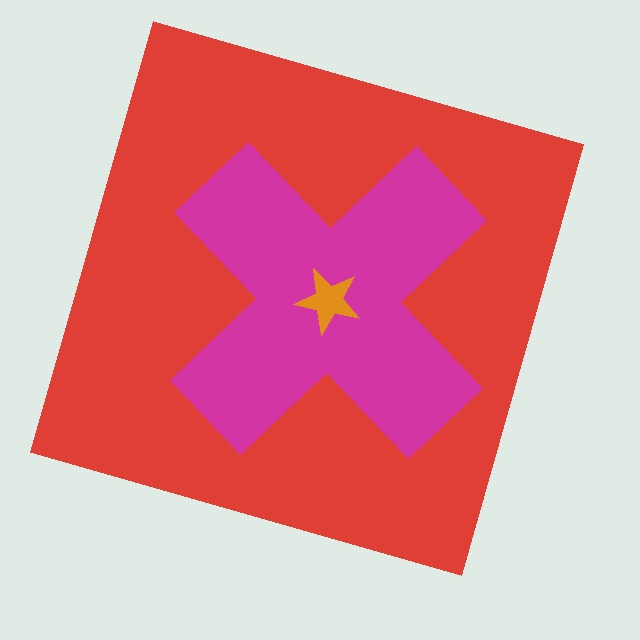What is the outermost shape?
The red square.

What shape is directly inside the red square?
The magenta cross.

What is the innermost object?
The orange star.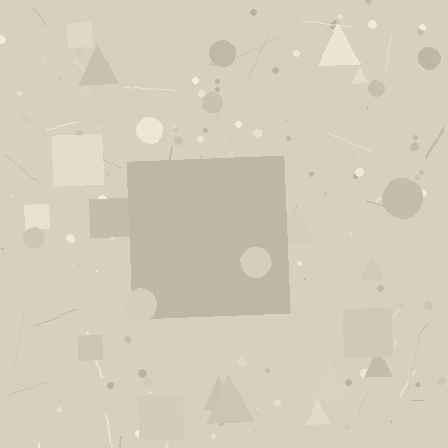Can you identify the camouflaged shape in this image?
The camouflaged shape is a square.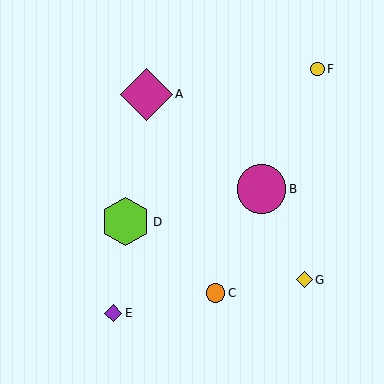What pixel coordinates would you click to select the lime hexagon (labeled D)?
Click at (126, 222) to select the lime hexagon D.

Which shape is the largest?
The magenta diamond (labeled A) is the largest.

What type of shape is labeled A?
Shape A is a magenta diamond.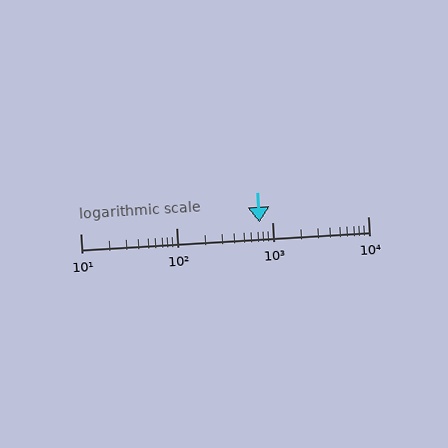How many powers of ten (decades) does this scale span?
The scale spans 3 decades, from 10 to 10000.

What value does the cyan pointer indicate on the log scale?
The pointer indicates approximately 740.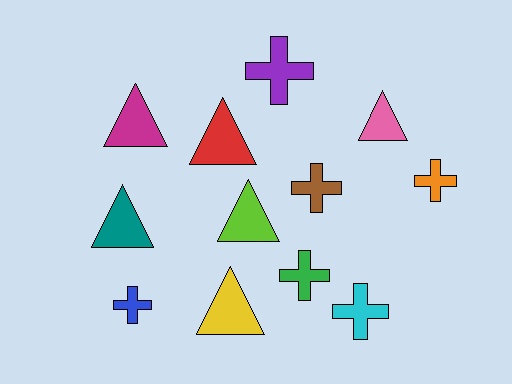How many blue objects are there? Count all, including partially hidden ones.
There is 1 blue object.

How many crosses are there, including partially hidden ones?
There are 6 crosses.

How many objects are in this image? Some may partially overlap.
There are 12 objects.